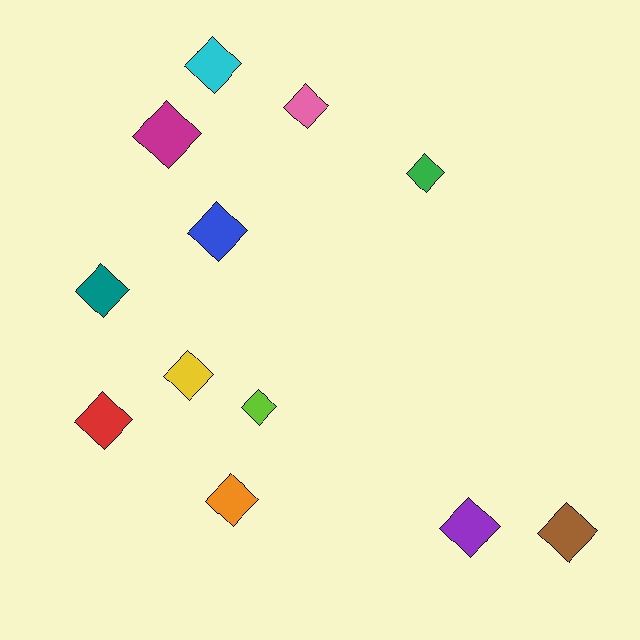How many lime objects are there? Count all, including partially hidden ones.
There is 1 lime object.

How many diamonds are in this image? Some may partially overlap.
There are 12 diamonds.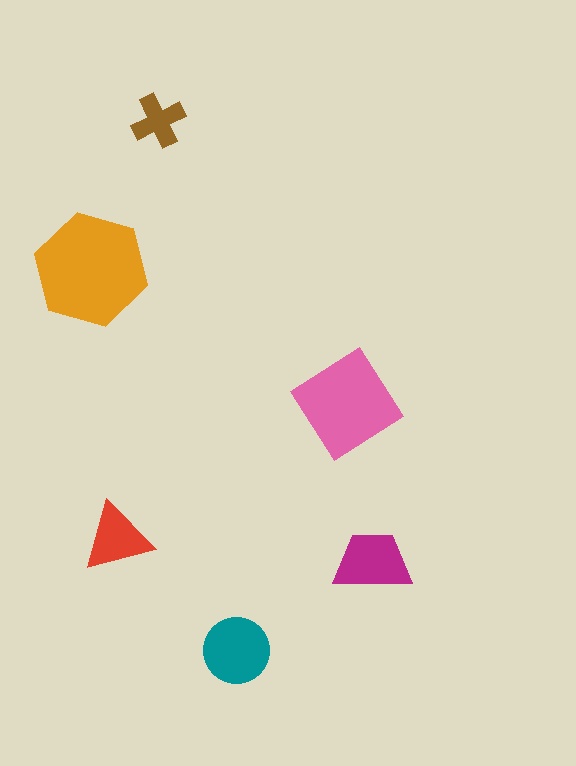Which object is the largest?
The orange hexagon.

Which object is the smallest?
The brown cross.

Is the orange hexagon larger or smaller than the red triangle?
Larger.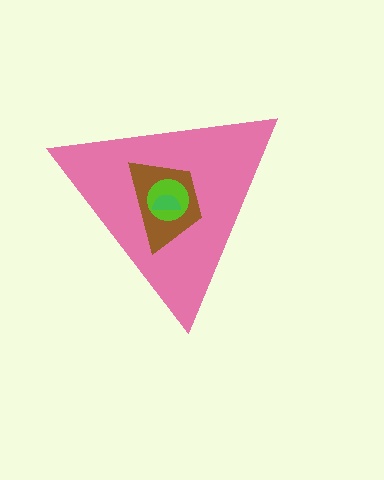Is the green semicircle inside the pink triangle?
Yes.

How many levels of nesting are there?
4.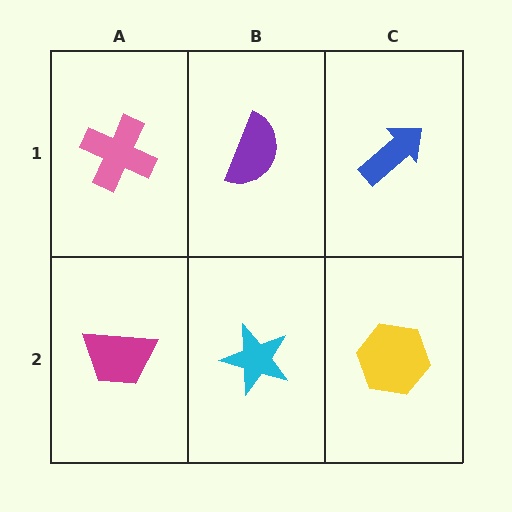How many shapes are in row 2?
3 shapes.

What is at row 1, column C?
A blue arrow.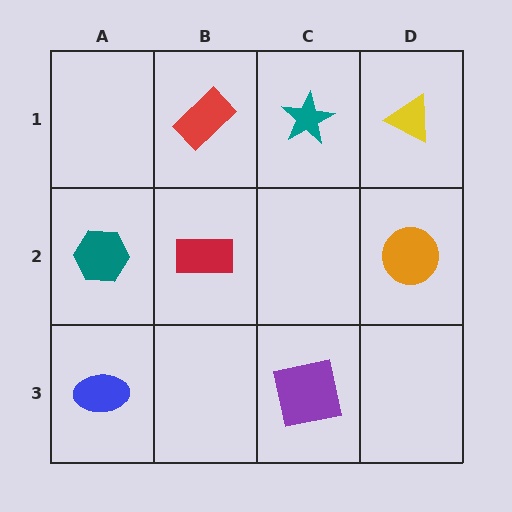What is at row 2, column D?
An orange circle.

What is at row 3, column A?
A blue ellipse.